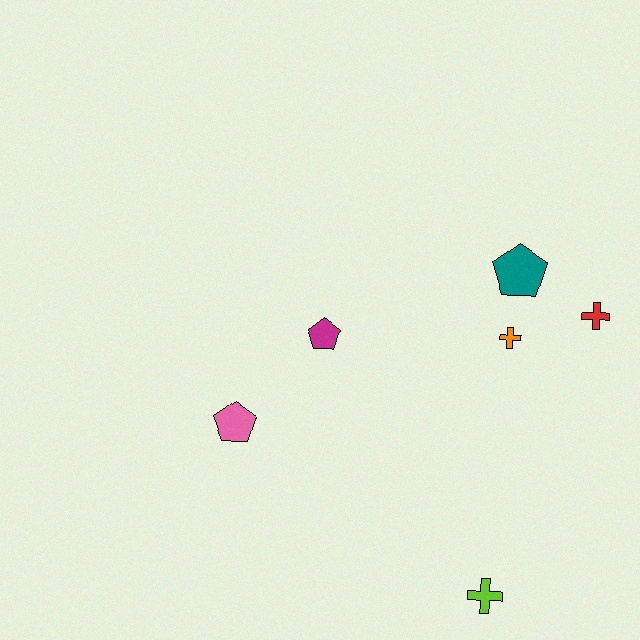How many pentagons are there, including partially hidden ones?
There are 3 pentagons.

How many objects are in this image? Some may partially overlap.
There are 6 objects.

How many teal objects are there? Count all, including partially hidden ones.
There is 1 teal object.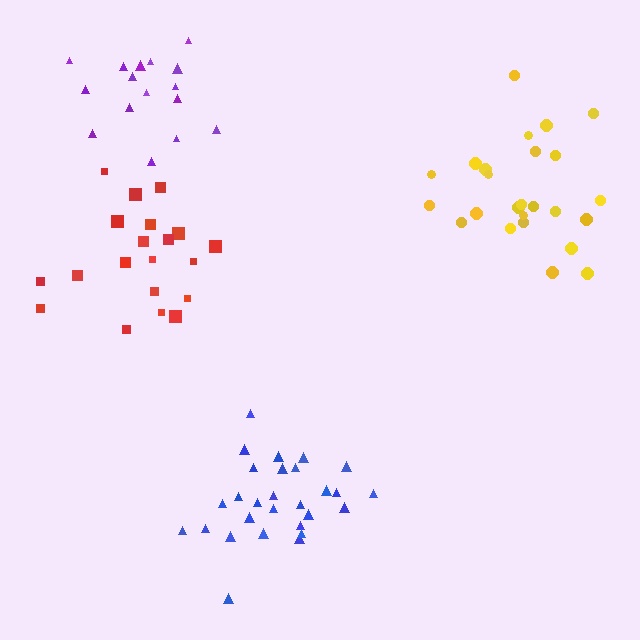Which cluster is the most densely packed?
Blue.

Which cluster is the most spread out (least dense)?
Red.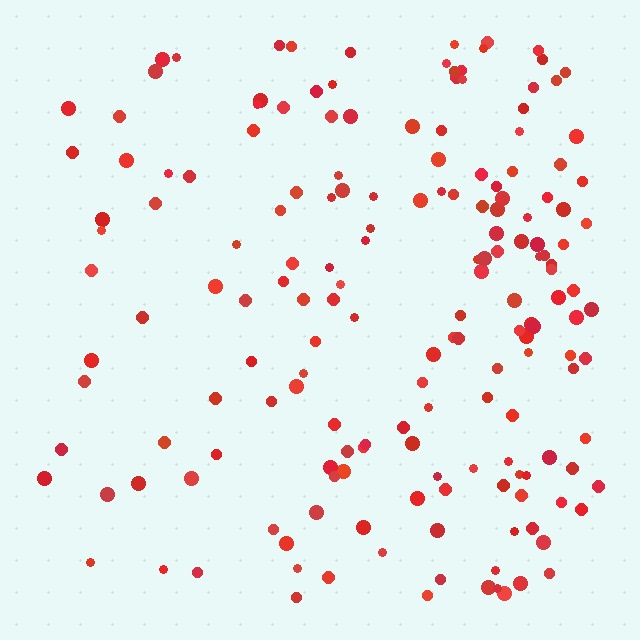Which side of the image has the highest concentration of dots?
The right.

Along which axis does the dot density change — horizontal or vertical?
Horizontal.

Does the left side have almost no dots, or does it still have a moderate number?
Still a moderate number, just noticeably fewer than the right.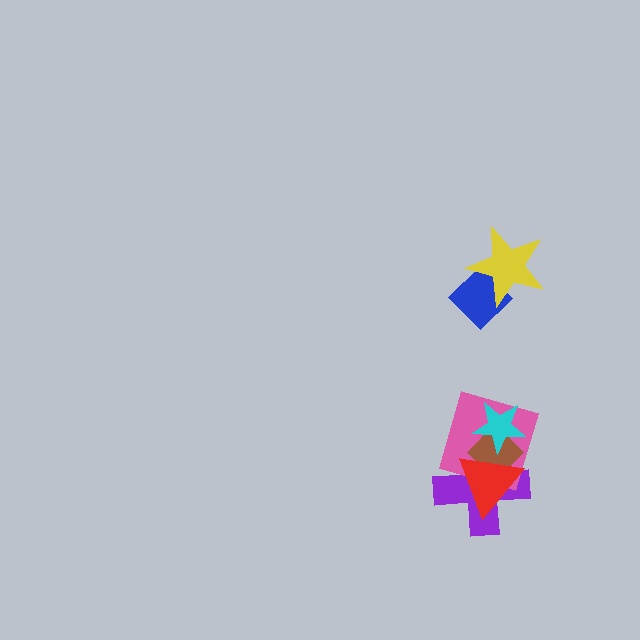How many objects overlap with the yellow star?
1 object overlaps with the yellow star.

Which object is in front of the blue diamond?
The yellow star is in front of the blue diamond.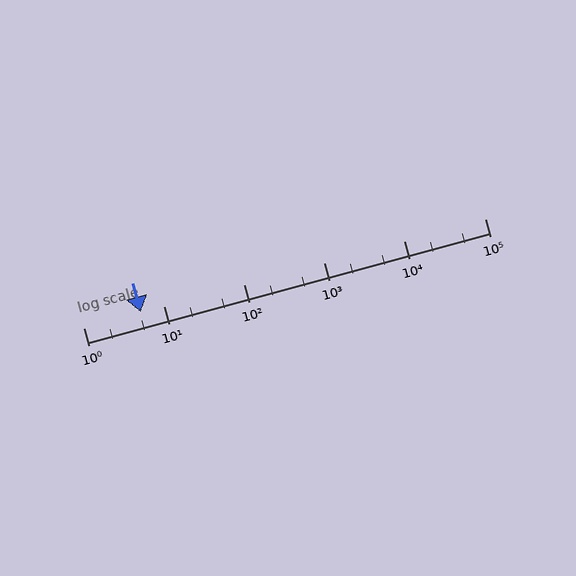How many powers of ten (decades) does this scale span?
The scale spans 5 decades, from 1 to 100000.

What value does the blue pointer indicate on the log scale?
The pointer indicates approximately 5.2.